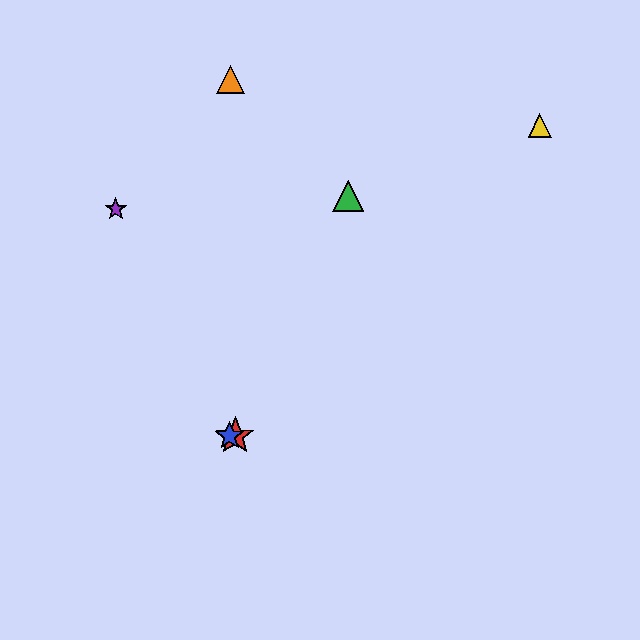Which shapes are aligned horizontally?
The red star, the blue star are aligned horizontally.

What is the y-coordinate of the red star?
The red star is at y≈436.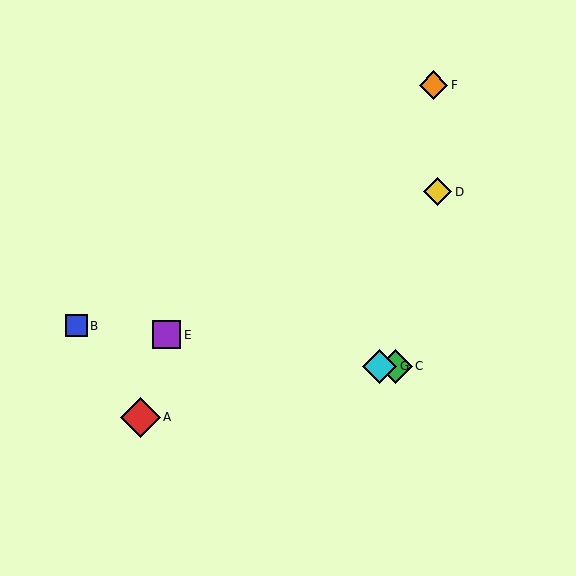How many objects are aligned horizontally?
2 objects (C, G) are aligned horizontally.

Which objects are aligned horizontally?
Objects C, G are aligned horizontally.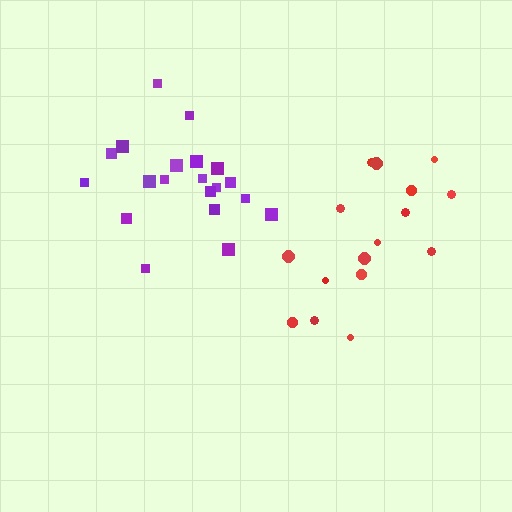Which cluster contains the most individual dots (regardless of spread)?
Purple (20).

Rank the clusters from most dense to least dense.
purple, red.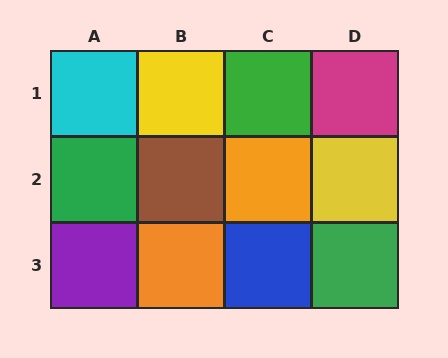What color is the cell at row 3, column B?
Orange.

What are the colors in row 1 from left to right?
Cyan, yellow, green, magenta.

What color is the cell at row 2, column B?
Brown.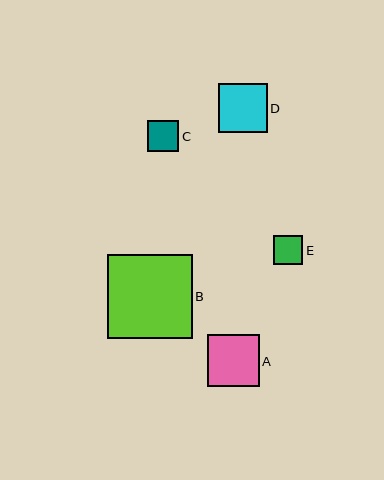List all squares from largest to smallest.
From largest to smallest: B, A, D, C, E.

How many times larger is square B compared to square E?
Square B is approximately 2.9 times the size of square E.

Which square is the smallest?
Square E is the smallest with a size of approximately 29 pixels.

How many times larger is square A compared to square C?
Square A is approximately 1.7 times the size of square C.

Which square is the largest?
Square B is the largest with a size of approximately 84 pixels.